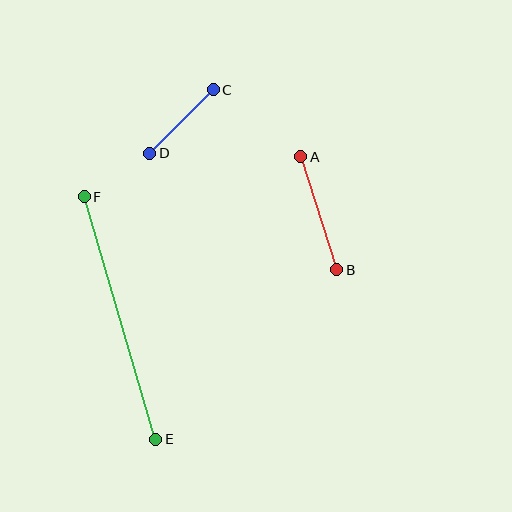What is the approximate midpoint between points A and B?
The midpoint is at approximately (319, 213) pixels.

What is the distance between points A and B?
The distance is approximately 119 pixels.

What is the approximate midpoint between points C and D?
The midpoint is at approximately (181, 122) pixels.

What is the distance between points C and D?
The distance is approximately 90 pixels.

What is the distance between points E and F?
The distance is approximately 253 pixels.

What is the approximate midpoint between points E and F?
The midpoint is at approximately (120, 318) pixels.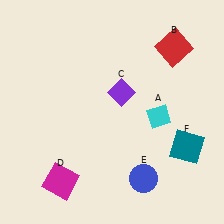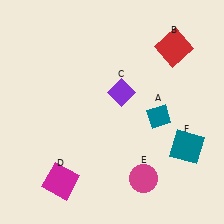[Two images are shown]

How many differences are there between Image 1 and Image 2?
There are 2 differences between the two images.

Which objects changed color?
A changed from cyan to teal. E changed from blue to magenta.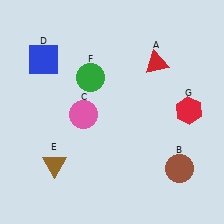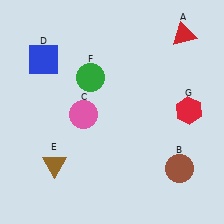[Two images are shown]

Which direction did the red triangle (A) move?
The red triangle (A) moved up.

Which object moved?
The red triangle (A) moved up.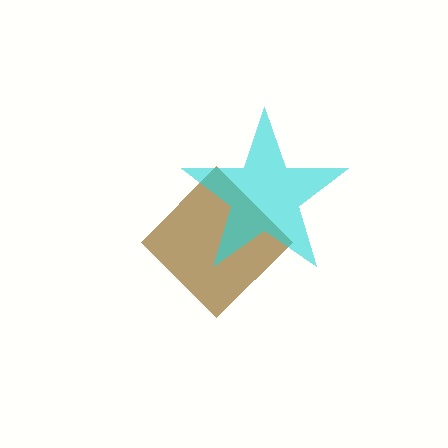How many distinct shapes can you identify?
There are 2 distinct shapes: a brown diamond, a cyan star.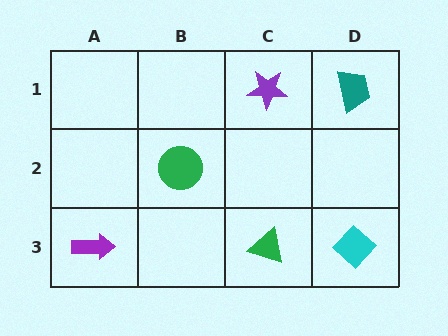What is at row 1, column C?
A purple star.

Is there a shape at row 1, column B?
No, that cell is empty.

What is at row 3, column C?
A green triangle.